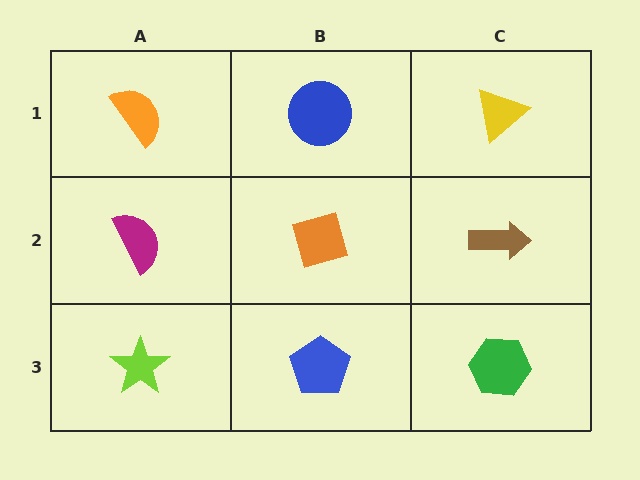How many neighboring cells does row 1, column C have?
2.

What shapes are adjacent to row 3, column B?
An orange diamond (row 2, column B), a lime star (row 3, column A), a green hexagon (row 3, column C).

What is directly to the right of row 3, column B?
A green hexagon.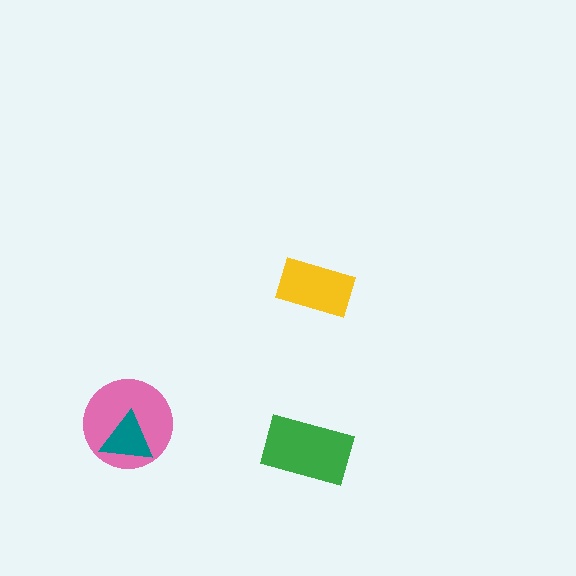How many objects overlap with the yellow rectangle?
0 objects overlap with the yellow rectangle.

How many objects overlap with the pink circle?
1 object overlaps with the pink circle.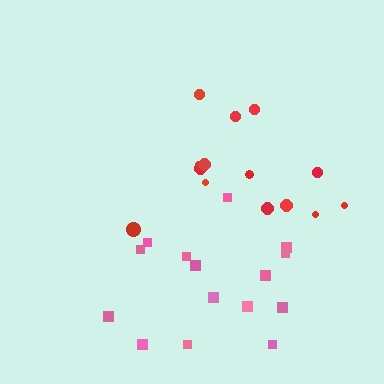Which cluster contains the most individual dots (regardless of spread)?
Pink (15).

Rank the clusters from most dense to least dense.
red, pink.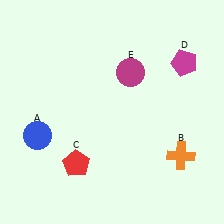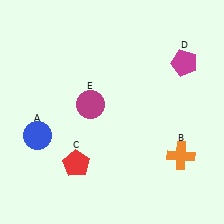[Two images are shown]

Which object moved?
The magenta circle (E) moved left.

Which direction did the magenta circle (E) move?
The magenta circle (E) moved left.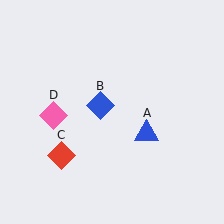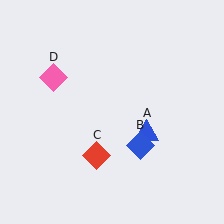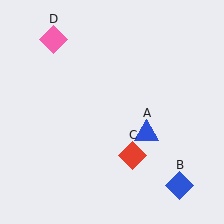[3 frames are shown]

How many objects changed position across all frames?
3 objects changed position: blue diamond (object B), red diamond (object C), pink diamond (object D).